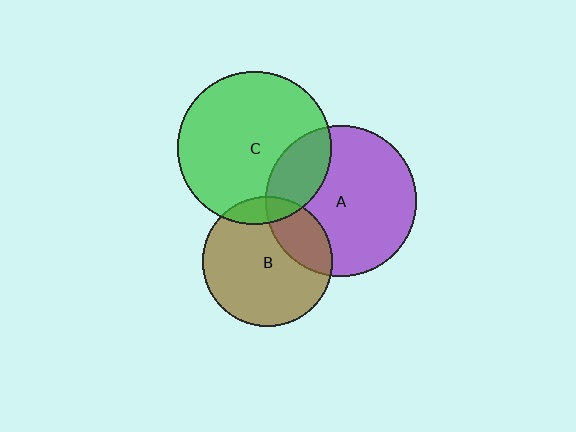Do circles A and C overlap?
Yes.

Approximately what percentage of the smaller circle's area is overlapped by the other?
Approximately 20%.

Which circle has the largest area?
Circle C (green).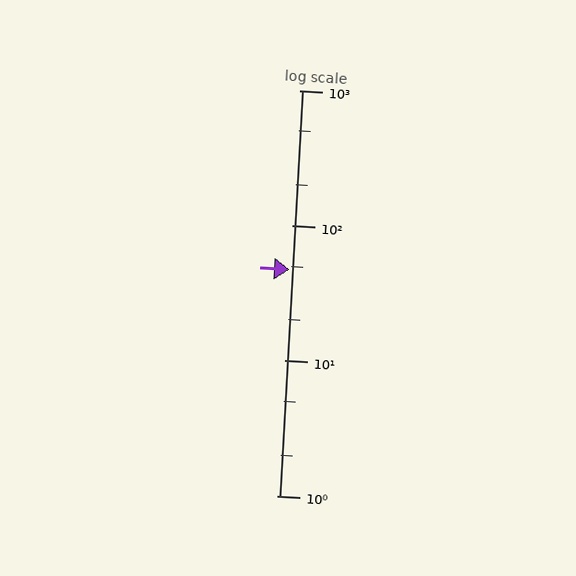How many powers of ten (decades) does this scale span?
The scale spans 3 decades, from 1 to 1000.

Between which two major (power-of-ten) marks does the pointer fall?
The pointer is between 10 and 100.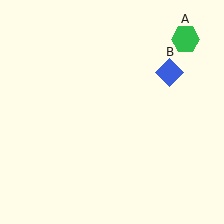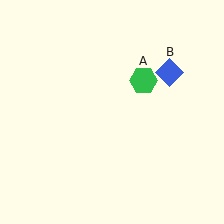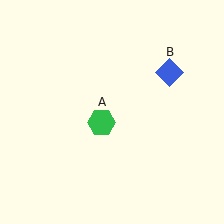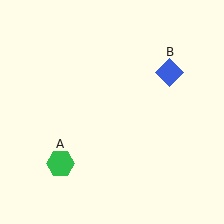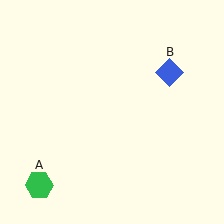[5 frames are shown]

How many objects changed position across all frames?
1 object changed position: green hexagon (object A).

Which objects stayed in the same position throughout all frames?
Blue diamond (object B) remained stationary.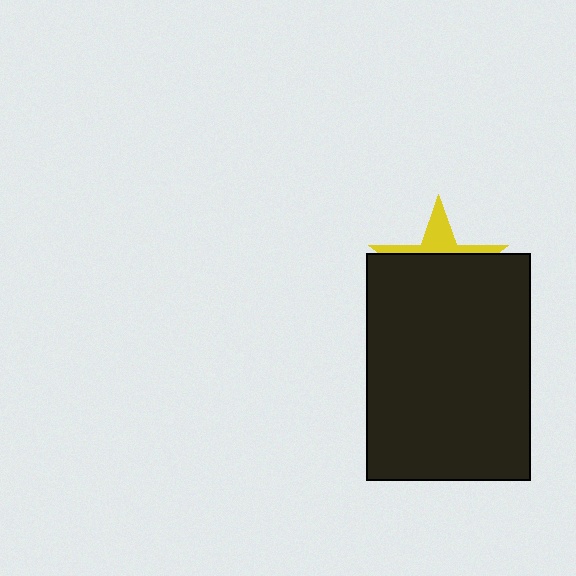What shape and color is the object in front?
The object in front is a black rectangle.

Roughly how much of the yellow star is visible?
A small part of it is visible (roughly 31%).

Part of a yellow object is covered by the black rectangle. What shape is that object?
It is a star.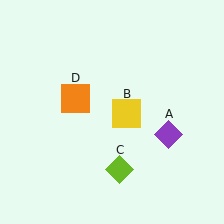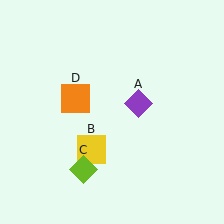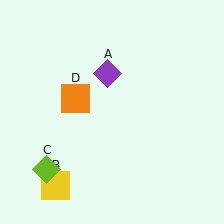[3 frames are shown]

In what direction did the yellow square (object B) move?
The yellow square (object B) moved down and to the left.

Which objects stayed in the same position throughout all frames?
Orange square (object D) remained stationary.